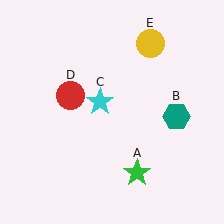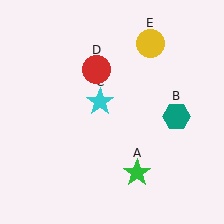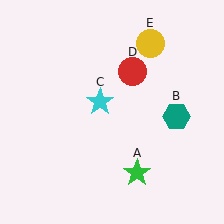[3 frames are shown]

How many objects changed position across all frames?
1 object changed position: red circle (object D).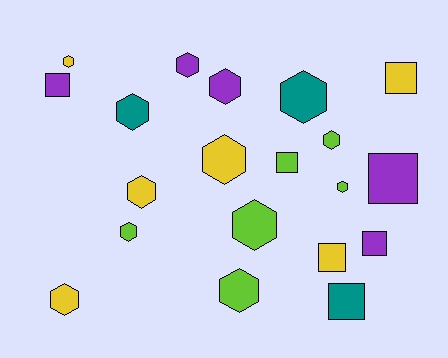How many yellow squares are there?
There are 2 yellow squares.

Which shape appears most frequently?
Hexagon, with 13 objects.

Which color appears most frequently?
Lime, with 6 objects.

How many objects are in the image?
There are 20 objects.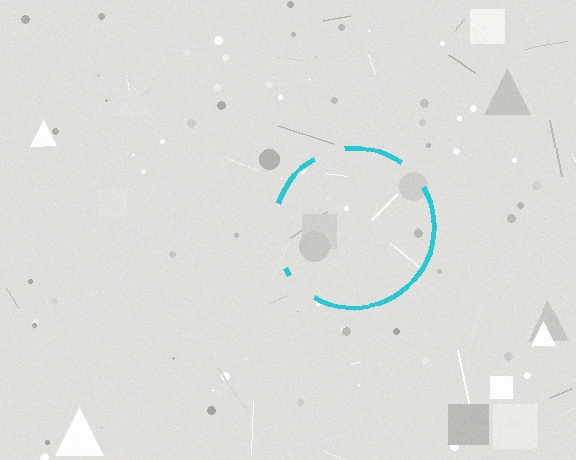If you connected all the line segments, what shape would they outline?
They would outline a circle.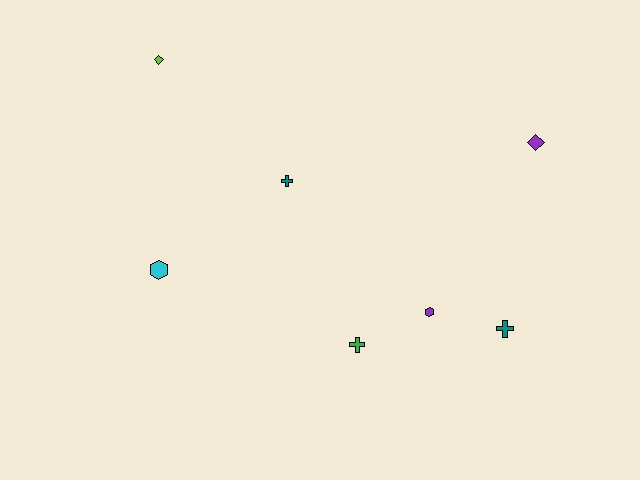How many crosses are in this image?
There are 3 crosses.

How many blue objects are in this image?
There are no blue objects.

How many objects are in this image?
There are 7 objects.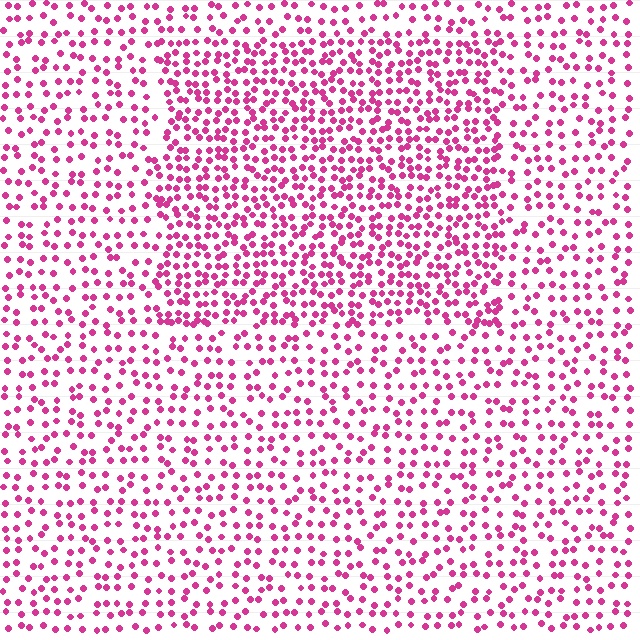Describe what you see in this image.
The image contains small magenta elements arranged at two different densities. A rectangle-shaped region is visible where the elements are more densely packed than the surrounding area.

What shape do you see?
I see a rectangle.